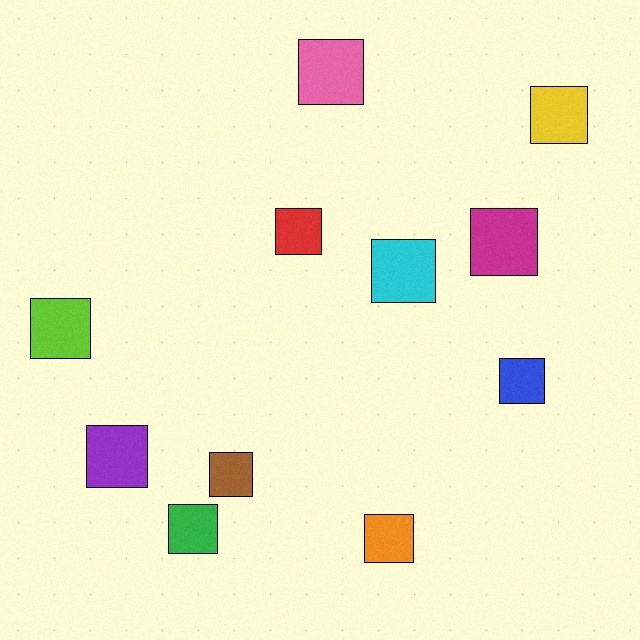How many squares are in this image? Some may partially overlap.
There are 11 squares.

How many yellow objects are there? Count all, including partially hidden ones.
There is 1 yellow object.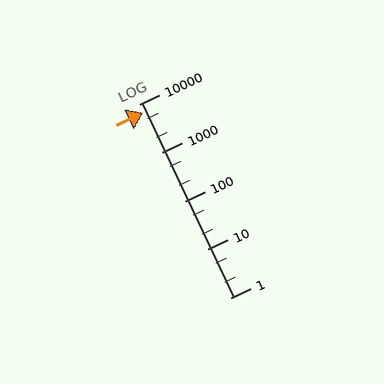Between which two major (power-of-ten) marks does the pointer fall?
The pointer is between 1000 and 10000.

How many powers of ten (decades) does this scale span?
The scale spans 4 decades, from 1 to 10000.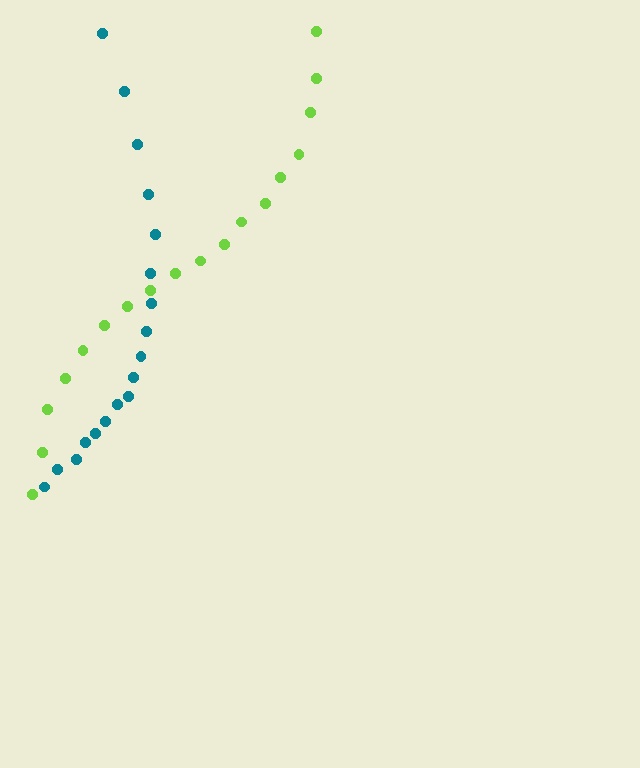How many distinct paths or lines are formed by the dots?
There are 2 distinct paths.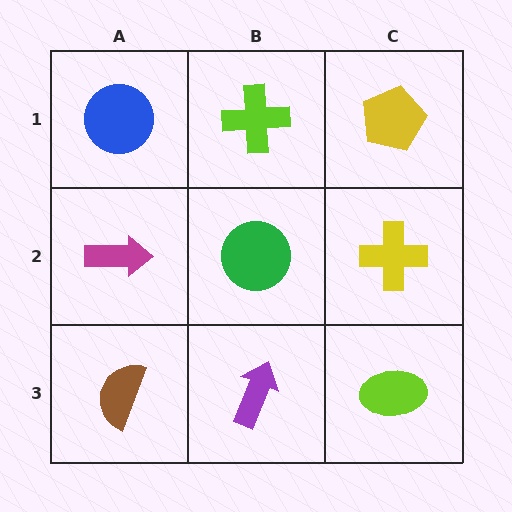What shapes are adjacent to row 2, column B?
A lime cross (row 1, column B), a purple arrow (row 3, column B), a magenta arrow (row 2, column A), a yellow cross (row 2, column C).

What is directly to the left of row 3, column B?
A brown semicircle.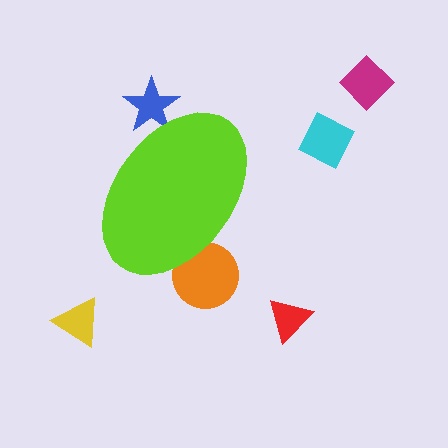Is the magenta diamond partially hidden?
No, the magenta diamond is fully visible.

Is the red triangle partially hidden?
No, the red triangle is fully visible.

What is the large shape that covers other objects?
A lime ellipse.